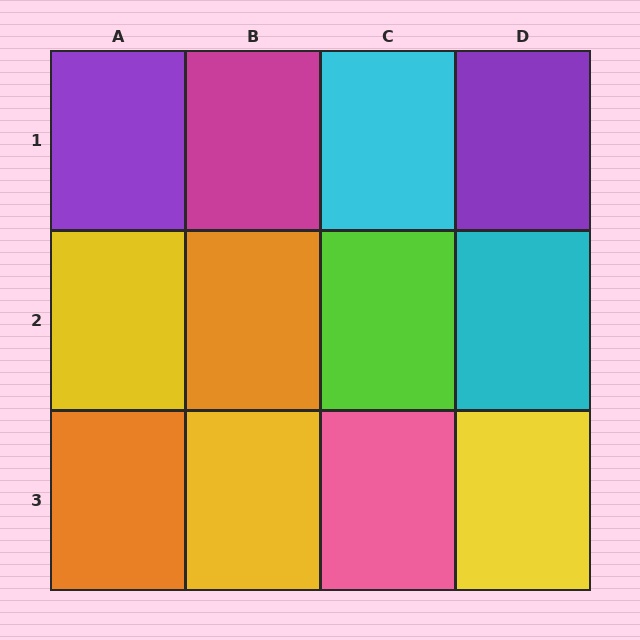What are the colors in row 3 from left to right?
Orange, yellow, pink, yellow.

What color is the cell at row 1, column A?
Purple.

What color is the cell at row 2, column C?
Lime.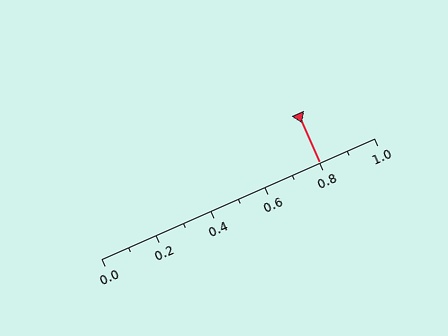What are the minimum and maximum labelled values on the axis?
The axis runs from 0.0 to 1.0.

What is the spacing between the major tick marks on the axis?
The major ticks are spaced 0.2 apart.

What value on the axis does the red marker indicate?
The marker indicates approximately 0.8.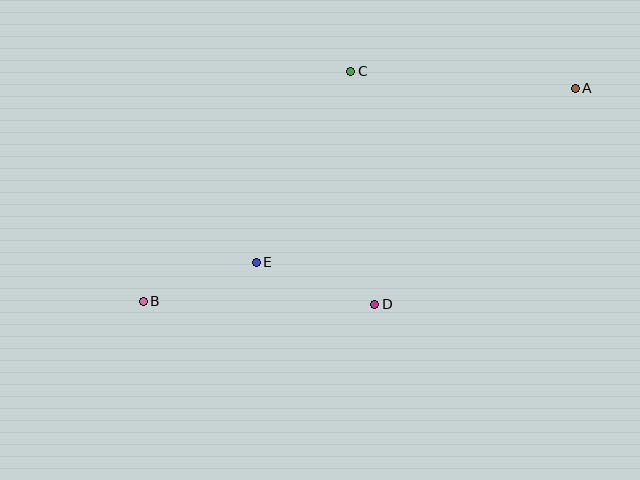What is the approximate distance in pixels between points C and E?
The distance between C and E is approximately 213 pixels.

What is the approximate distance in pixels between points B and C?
The distance between B and C is approximately 310 pixels.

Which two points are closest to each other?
Points B and E are closest to each other.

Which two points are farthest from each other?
Points A and B are farthest from each other.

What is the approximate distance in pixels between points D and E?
The distance between D and E is approximately 126 pixels.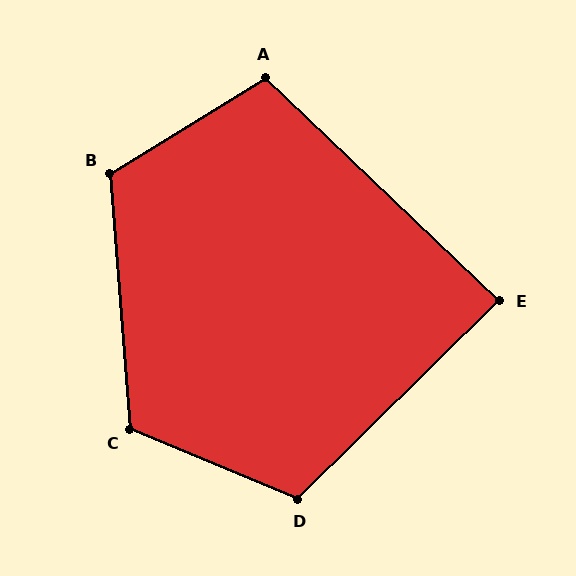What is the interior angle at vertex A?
Approximately 105 degrees (obtuse).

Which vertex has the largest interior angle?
C, at approximately 117 degrees.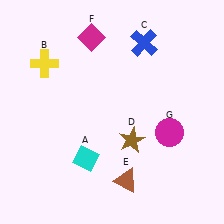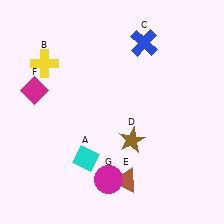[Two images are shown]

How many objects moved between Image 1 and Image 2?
2 objects moved between the two images.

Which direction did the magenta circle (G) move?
The magenta circle (G) moved left.